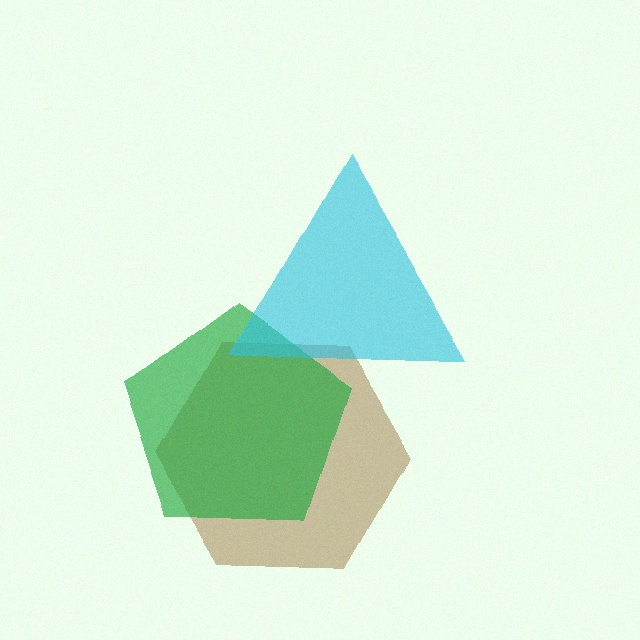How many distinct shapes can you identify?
There are 3 distinct shapes: a brown hexagon, a green pentagon, a cyan triangle.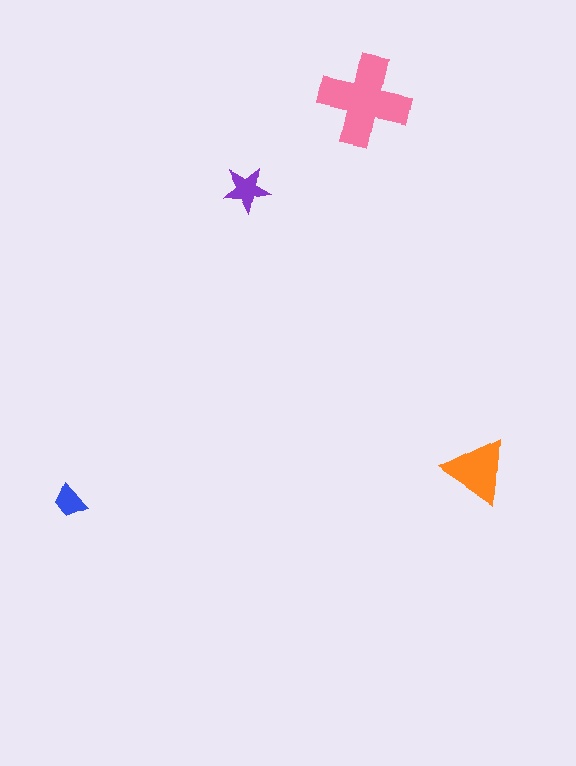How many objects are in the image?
There are 4 objects in the image.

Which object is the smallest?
The blue trapezoid.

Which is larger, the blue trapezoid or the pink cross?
The pink cross.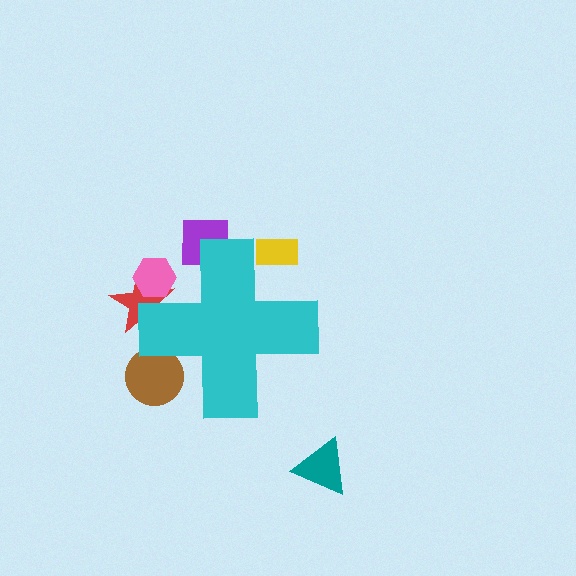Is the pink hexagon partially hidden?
Yes, the pink hexagon is partially hidden behind the cyan cross.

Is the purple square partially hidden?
Yes, the purple square is partially hidden behind the cyan cross.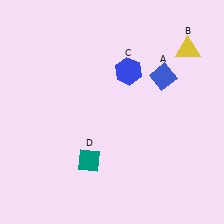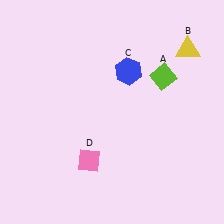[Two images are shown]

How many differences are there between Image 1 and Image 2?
There are 2 differences between the two images.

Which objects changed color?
A changed from blue to lime. D changed from teal to pink.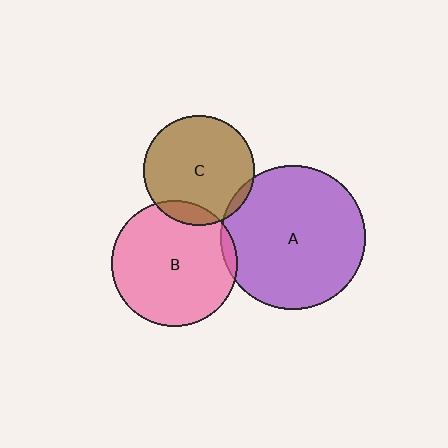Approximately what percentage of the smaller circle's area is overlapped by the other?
Approximately 10%.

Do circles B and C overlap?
Yes.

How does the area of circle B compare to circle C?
Approximately 1.3 times.